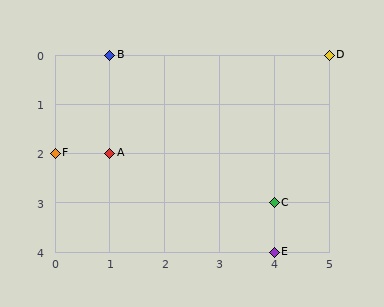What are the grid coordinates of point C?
Point C is at grid coordinates (4, 3).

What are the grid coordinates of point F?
Point F is at grid coordinates (0, 2).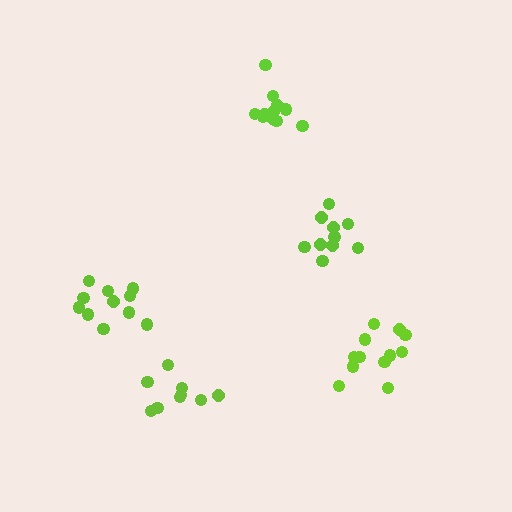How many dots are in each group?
Group 1: 11 dots, Group 2: 12 dots, Group 3: 10 dots, Group 4: 9 dots, Group 5: 11 dots (53 total).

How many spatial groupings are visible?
There are 5 spatial groupings.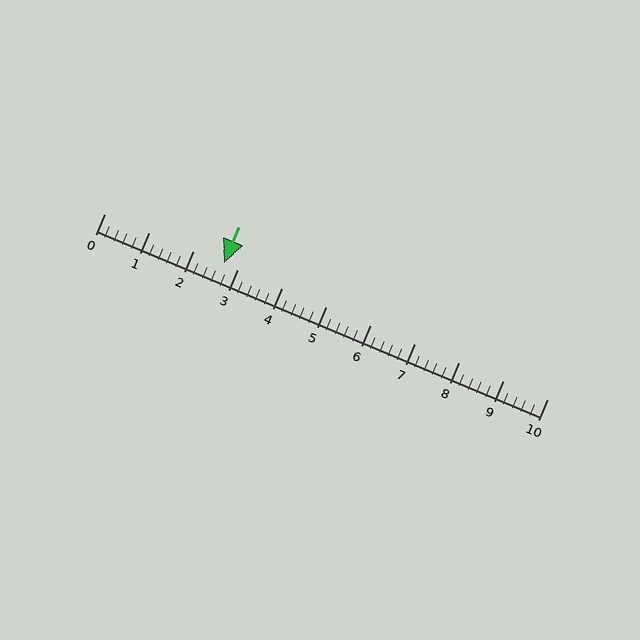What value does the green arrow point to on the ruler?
The green arrow points to approximately 2.7.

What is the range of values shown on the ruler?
The ruler shows values from 0 to 10.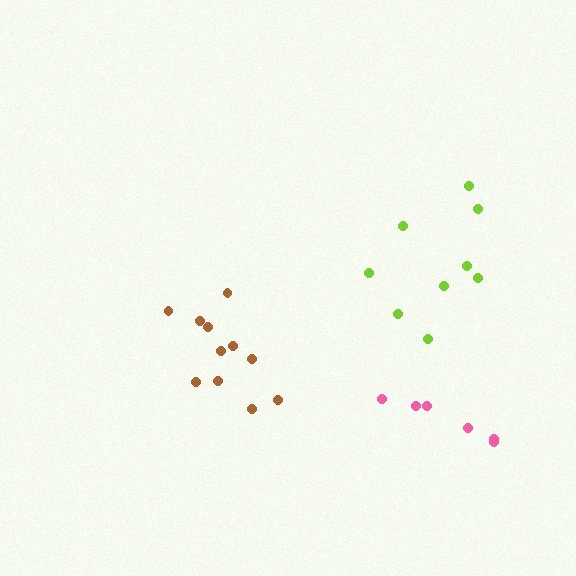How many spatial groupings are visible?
There are 3 spatial groupings.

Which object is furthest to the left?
The brown cluster is leftmost.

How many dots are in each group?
Group 1: 9 dots, Group 2: 11 dots, Group 3: 6 dots (26 total).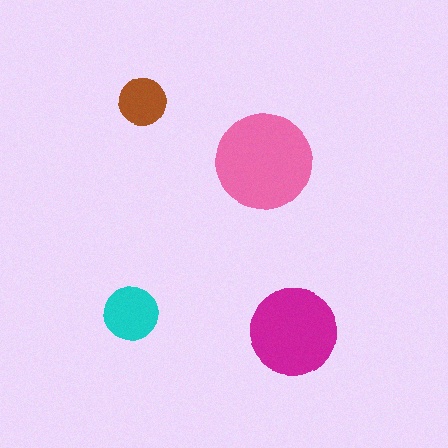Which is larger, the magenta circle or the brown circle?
The magenta one.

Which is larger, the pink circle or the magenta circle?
The pink one.